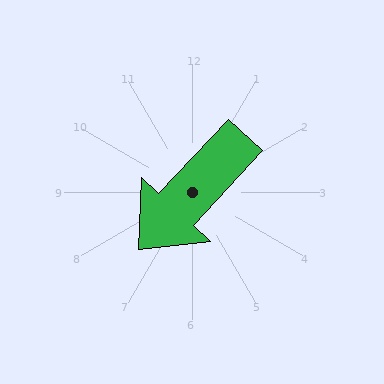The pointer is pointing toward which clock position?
Roughly 7 o'clock.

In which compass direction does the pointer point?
Southwest.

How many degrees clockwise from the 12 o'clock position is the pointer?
Approximately 223 degrees.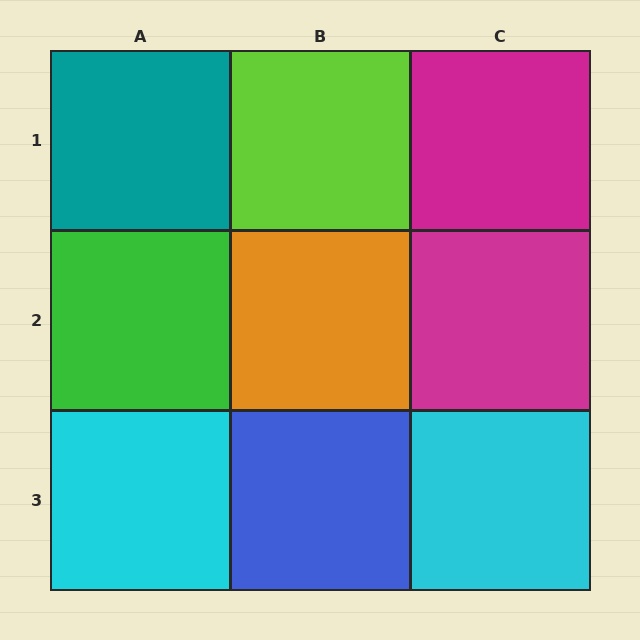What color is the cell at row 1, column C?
Magenta.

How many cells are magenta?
2 cells are magenta.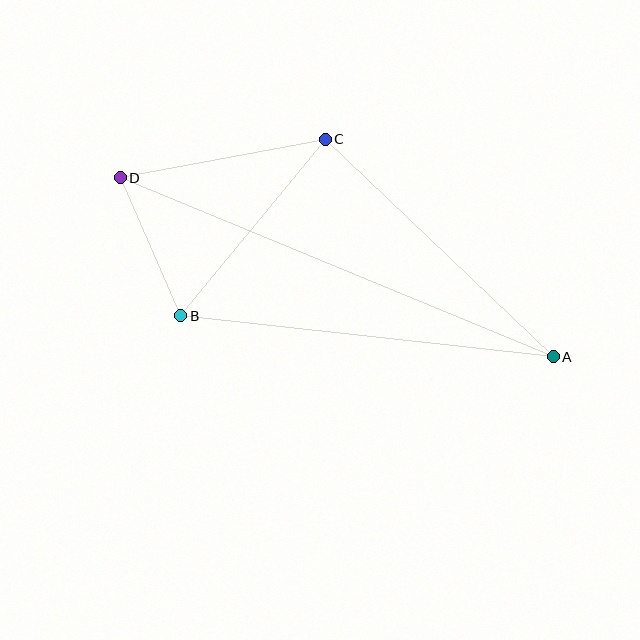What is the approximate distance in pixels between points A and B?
The distance between A and B is approximately 375 pixels.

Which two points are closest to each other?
Points B and D are closest to each other.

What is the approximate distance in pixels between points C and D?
The distance between C and D is approximately 209 pixels.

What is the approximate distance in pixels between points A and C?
The distance between A and C is approximately 315 pixels.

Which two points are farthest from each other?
Points A and D are farthest from each other.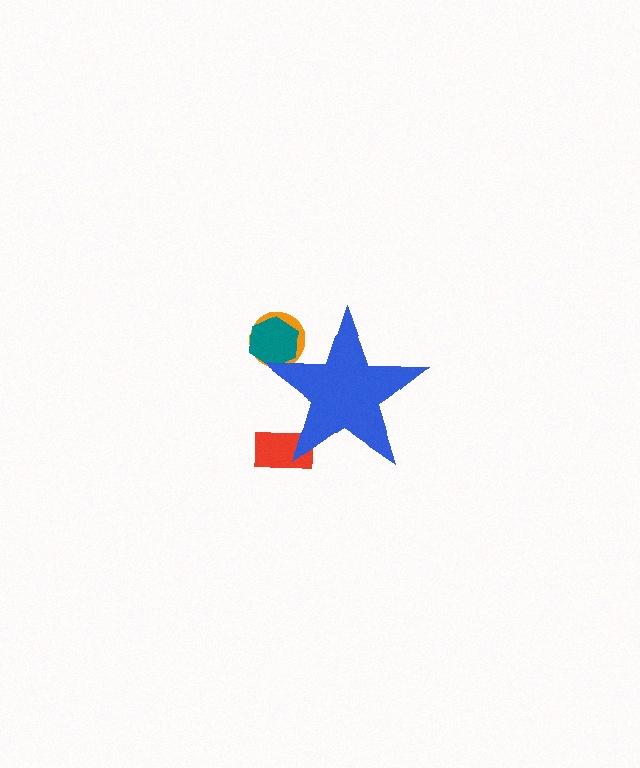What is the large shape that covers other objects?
A blue star.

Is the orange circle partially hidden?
Yes, the orange circle is partially hidden behind the blue star.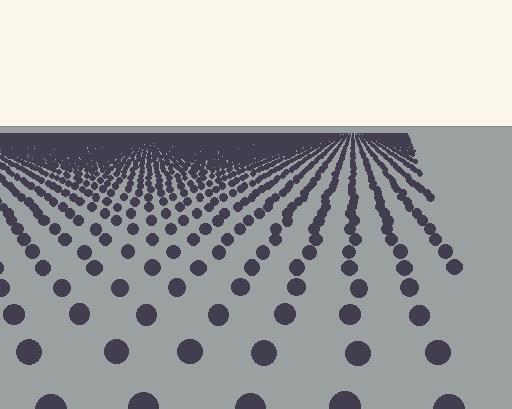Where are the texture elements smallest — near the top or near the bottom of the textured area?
Near the top.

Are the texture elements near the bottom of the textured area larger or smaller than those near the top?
Larger. Near the bottom, elements are closer to the viewer and appear at a bigger on-screen size.